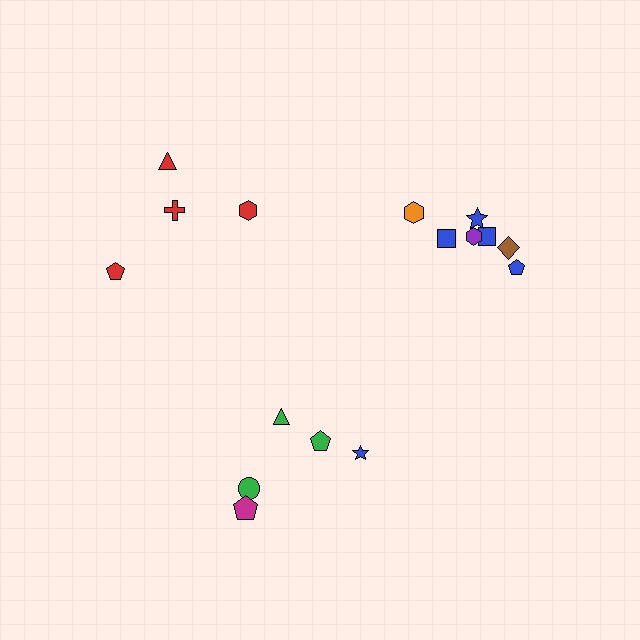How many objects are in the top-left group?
There are 4 objects.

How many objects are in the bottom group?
There are 5 objects.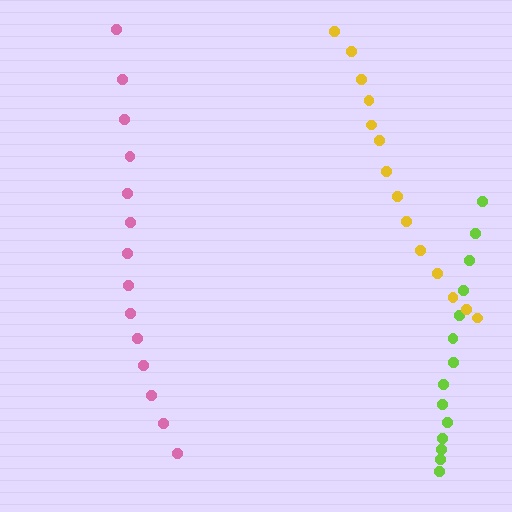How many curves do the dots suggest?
There are 3 distinct paths.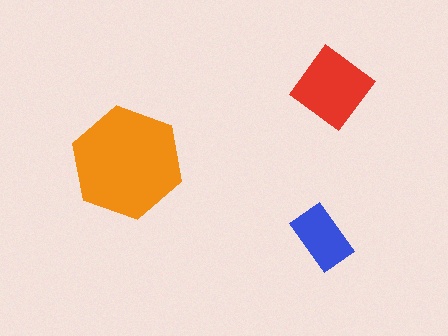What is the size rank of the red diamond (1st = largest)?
2nd.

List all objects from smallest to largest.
The blue rectangle, the red diamond, the orange hexagon.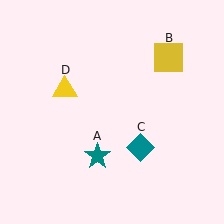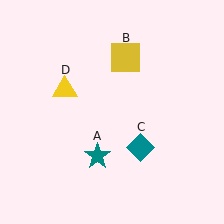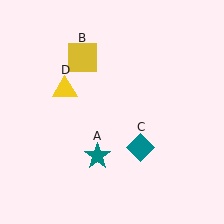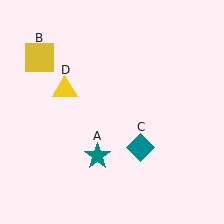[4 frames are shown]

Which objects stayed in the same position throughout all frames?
Teal star (object A) and teal diamond (object C) and yellow triangle (object D) remained stationary.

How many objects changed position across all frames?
1 object changed position: yellow square (object B).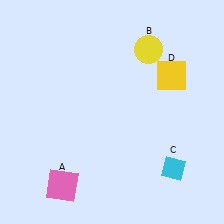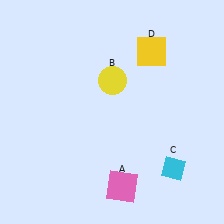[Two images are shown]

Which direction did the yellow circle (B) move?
The yellow circle (B) moved left.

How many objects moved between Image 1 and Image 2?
3 objects moved between the two images.